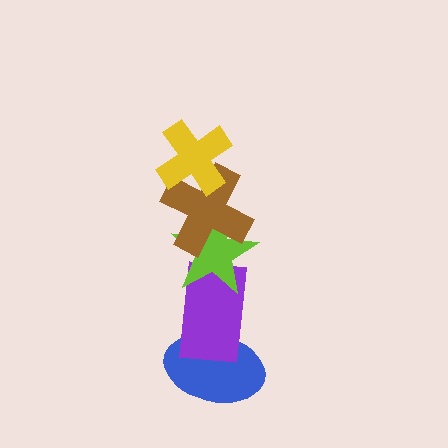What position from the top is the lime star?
The lime star is 3rd from the top.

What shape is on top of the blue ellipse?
The purple rectangle is on top of the blue ellipse.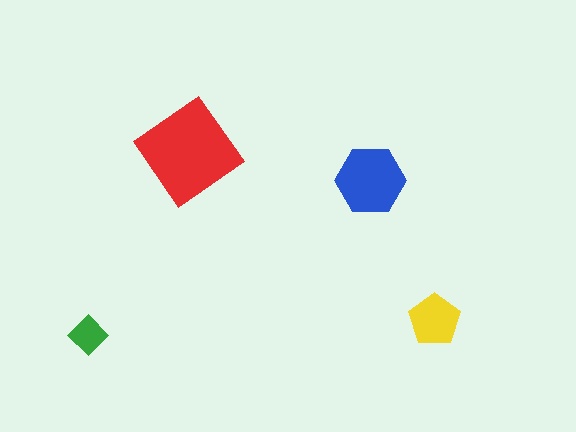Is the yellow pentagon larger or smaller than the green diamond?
Larger.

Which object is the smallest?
The green diamond.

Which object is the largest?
The red diamond.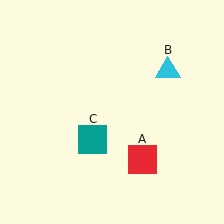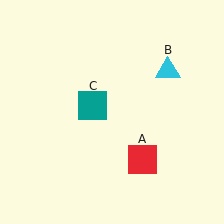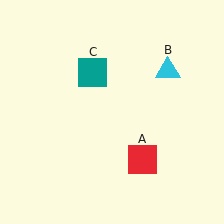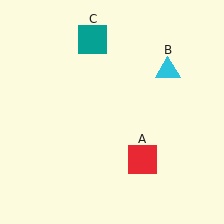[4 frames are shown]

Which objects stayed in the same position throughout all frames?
Red square (object A) and cyan triangle (object B) remained stationary.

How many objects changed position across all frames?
1 object changed position: teal square (object C).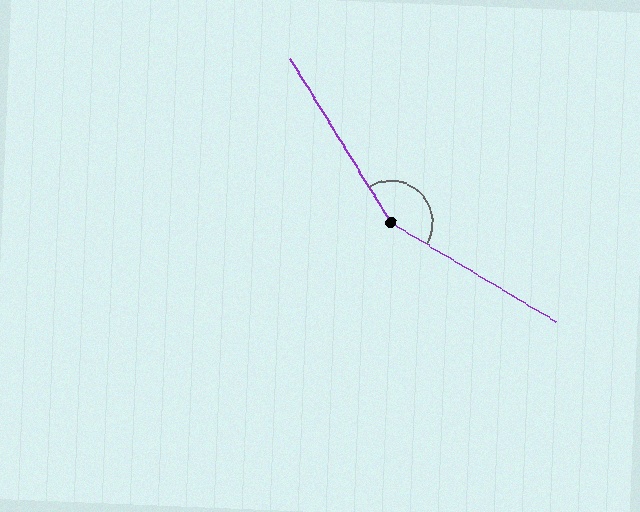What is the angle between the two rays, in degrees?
Approximately 152 degrees.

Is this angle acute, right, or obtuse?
It is obtuse.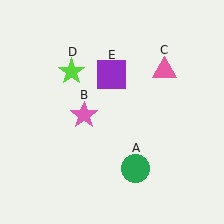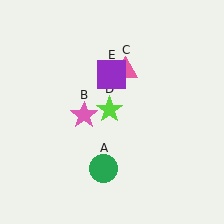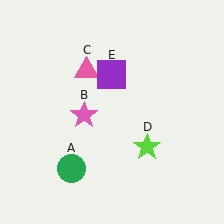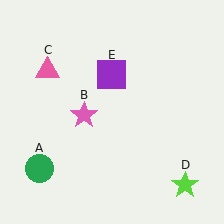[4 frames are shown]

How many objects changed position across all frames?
3 objects changed position: green circle (object A), pink triangle (object C), lime star (object D).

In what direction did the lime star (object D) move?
The lime star (object D) moved down and to the right.